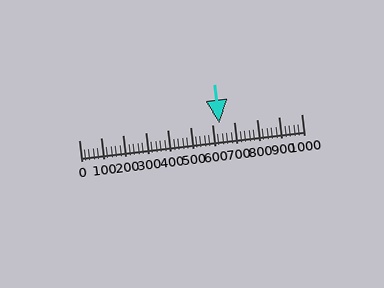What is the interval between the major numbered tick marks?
The major tick marks are spaced 100 units apart.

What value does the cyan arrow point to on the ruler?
The cyan arrow points to approximately 634.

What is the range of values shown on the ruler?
The ruler shows values from 0 to 1000.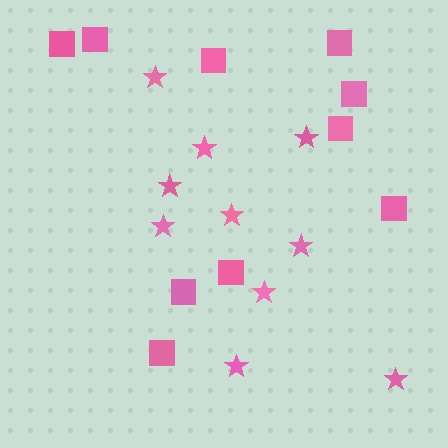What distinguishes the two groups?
There are 2 groups: one group of stars (10) and one group of squares (10).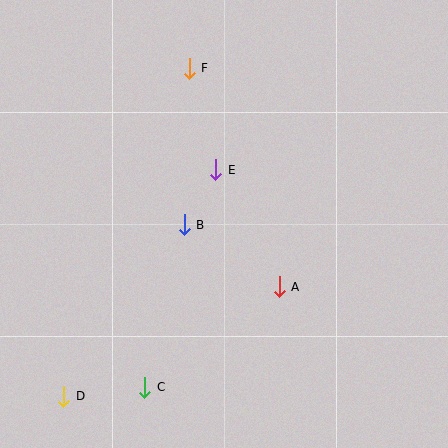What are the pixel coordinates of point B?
Point B is at (184, 225).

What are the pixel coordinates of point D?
Point D is at (64, 396).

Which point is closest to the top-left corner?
Point F is closest to the top-left corner.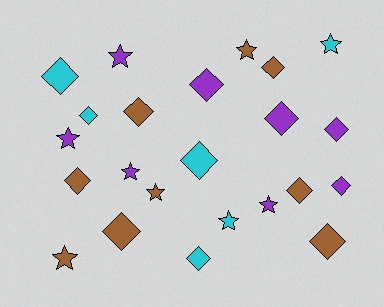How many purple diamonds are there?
There are 4 purple diamonds.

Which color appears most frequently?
Brown, with 9 objects.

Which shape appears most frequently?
Diamond, with 14 objects.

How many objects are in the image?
There are 23 objects.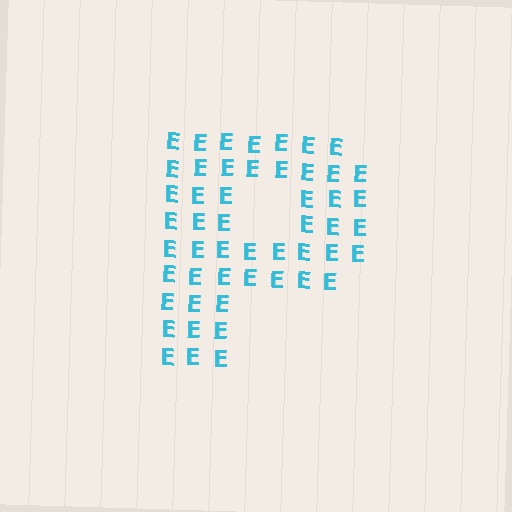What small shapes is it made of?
It is made of small letter E's.